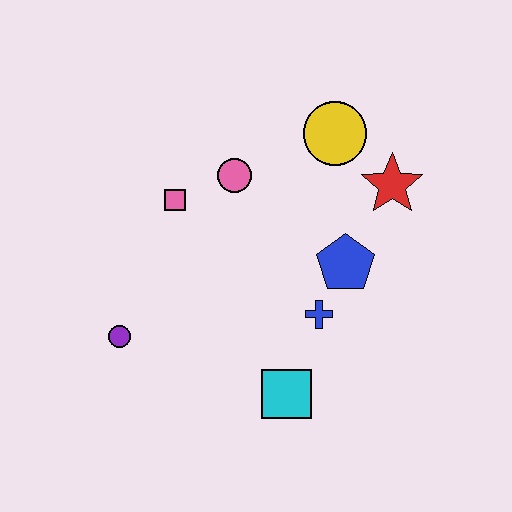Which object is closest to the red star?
The yellow circle is closest to the red star.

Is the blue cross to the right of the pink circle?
Yes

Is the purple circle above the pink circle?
No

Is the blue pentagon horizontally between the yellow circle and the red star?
Yes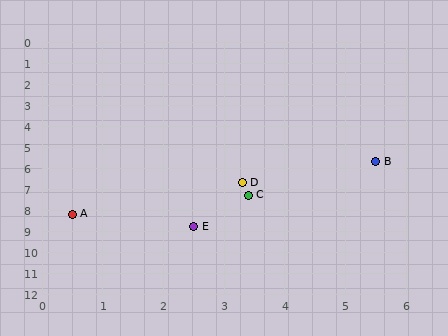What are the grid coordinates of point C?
Point C is at approximately (3.4, 7.3).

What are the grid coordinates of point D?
Point D is at approximately (3.3, 6.7).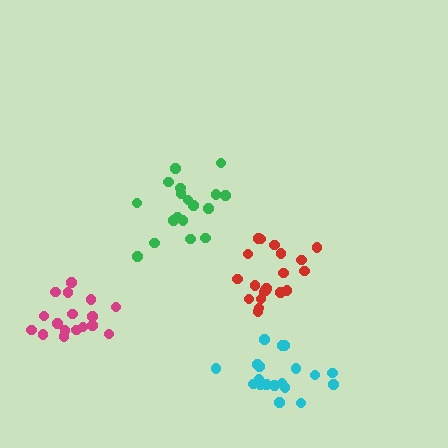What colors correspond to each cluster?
The clusters are colored: cyan, green, red, magenta.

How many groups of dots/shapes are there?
There are 4 groups.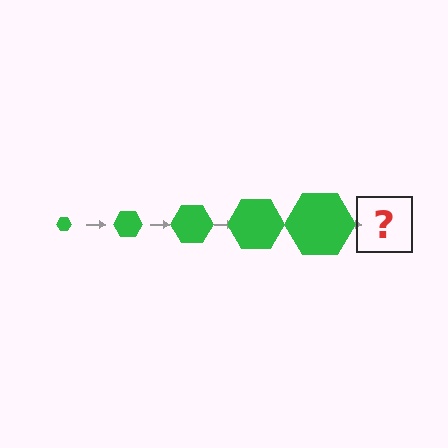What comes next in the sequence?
The next element should be a green hexagon, larger than the previous one.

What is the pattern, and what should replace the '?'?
The pattern is that the hexagon gets progressively larger each step. The '?' should be a green hexagon, larger than the previous one.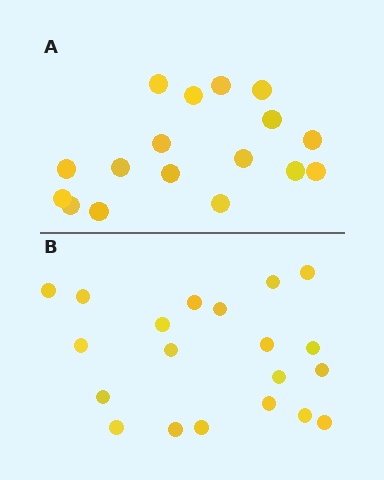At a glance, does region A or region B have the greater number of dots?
Region B (the bottom region) has more dots.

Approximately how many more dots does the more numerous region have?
Region B has just a few more — roughly 2 or 3 more dots than region A.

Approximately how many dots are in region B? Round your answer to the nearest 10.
About 20 dots.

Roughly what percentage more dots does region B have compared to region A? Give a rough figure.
About 20% more.